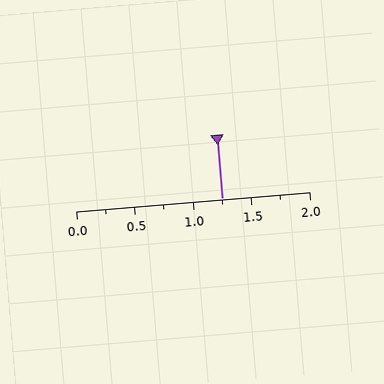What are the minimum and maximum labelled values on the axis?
The axis runs from 0.0 to 2.0.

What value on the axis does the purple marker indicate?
The marker indicates approximately 1.25.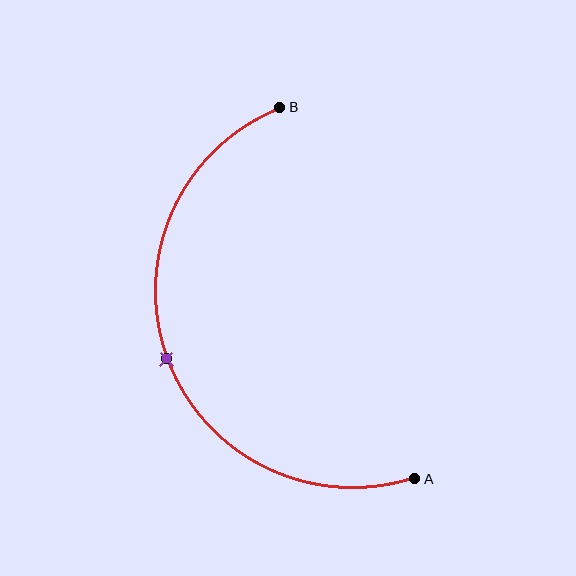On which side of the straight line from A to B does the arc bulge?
The arc bulges to the left of the straight line connecting A and B.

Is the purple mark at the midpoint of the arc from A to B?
Yes. The purple mark lies on the arc at equal arc-length from both A and B — it is the arc midpoint.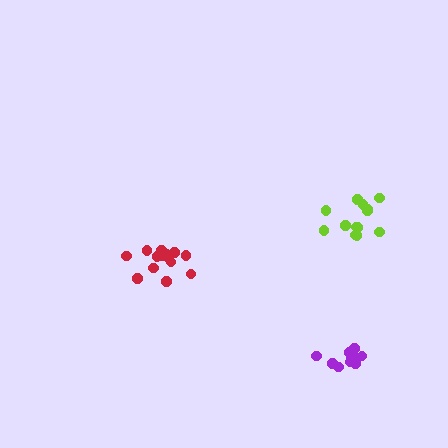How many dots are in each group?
Group 1: 10 dots, Group 2: 14 dots, Group 3: 13 dots (37 total).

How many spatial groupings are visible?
There are 3 spatial groupings.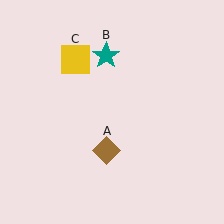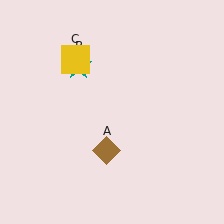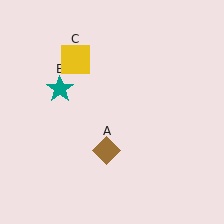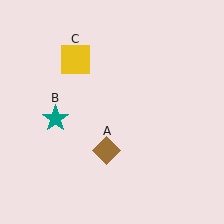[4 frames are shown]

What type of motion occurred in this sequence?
The teal star (object B) rotated counterclockwise around the center of the scene.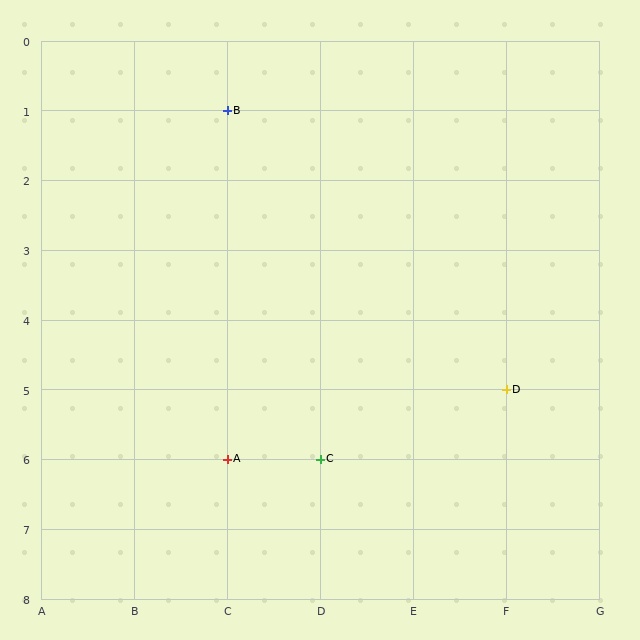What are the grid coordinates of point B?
Point B is at grid coordinates (C, 1).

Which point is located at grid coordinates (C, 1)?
Point B is at (C, 1).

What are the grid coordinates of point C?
Point C is at grid coordinates (D, 6).